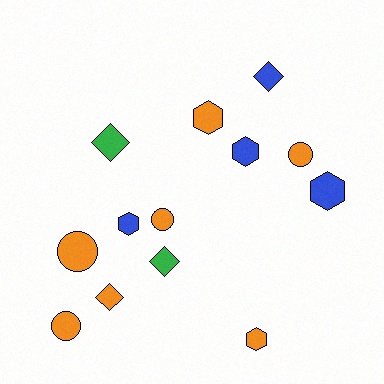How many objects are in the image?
There are 13 objects.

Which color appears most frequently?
Orange, with 7 objects.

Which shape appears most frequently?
Hexagon, with 5 objects.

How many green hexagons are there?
There are no green hexagons.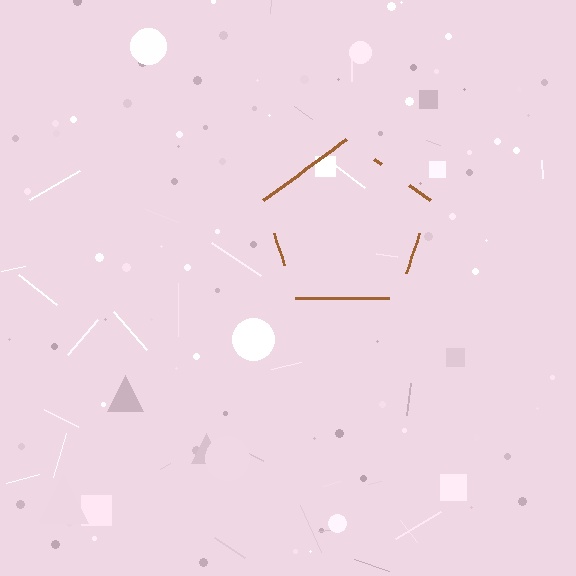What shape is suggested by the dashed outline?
The dashed outline suggests a pentagon.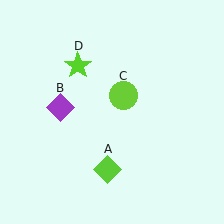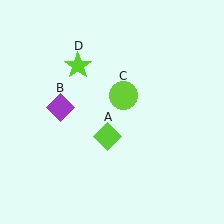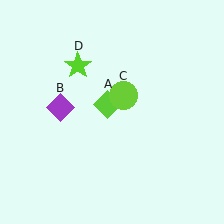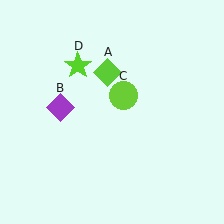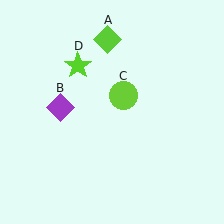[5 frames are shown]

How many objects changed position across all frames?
1 object changed position: lime diamond (object A).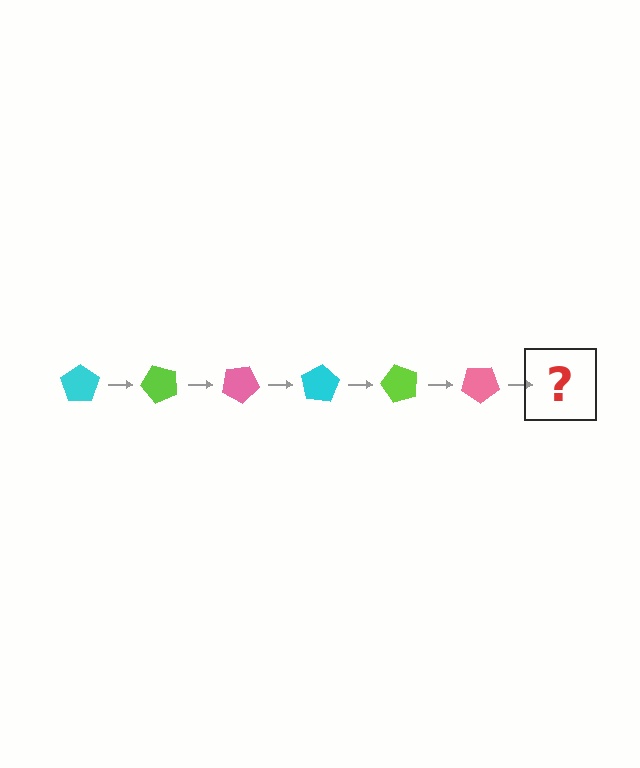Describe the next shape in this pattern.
It should be a cyan pentagon, rotated 300 degrees from the start.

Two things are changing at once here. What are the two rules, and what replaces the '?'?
The two rules are that it rotates 50 degrees each step and the color cycles through cyan, lime, and pink. The '?' should be a cyan pentagon, rotated 300 degrees from the start.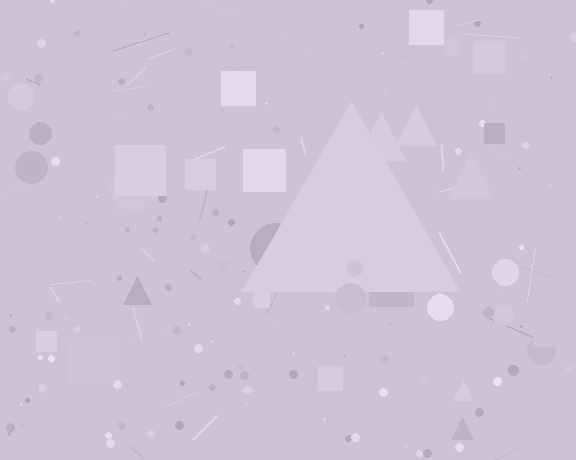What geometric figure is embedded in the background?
A triangle is embedded in the background.